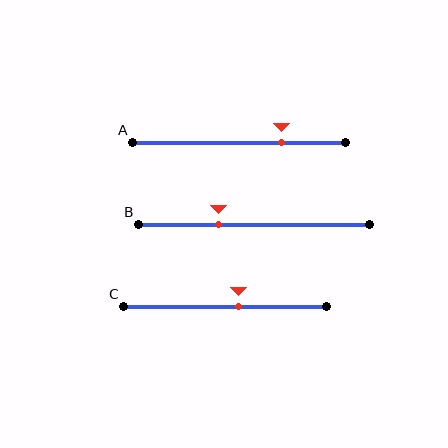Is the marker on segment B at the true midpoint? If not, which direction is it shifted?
No, the marker on segment B is shifted to the left by about 16% of the segment length.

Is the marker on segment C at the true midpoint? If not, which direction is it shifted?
No, the marker on segment C is shifted to the right by about 6% of the segment length.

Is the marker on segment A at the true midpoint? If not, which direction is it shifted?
No, the marker on segment A is shifted to the right by about 20% of the segment length.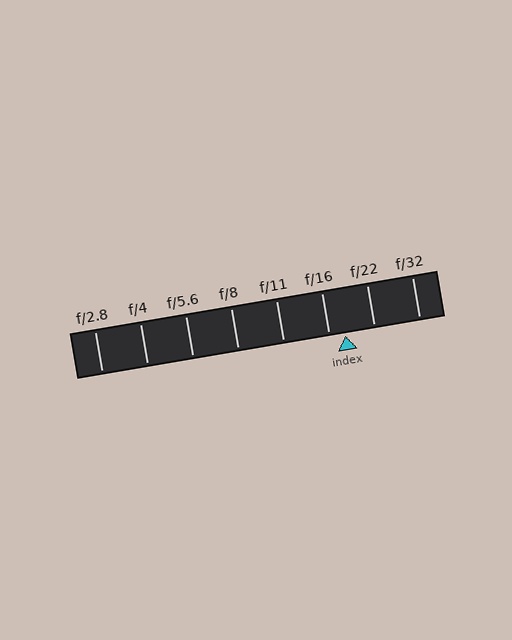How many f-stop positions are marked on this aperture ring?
There are 8 f-stop positions marked.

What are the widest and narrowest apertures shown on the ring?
The widest aperture shown is f/2.8 and the narrowest is f/32.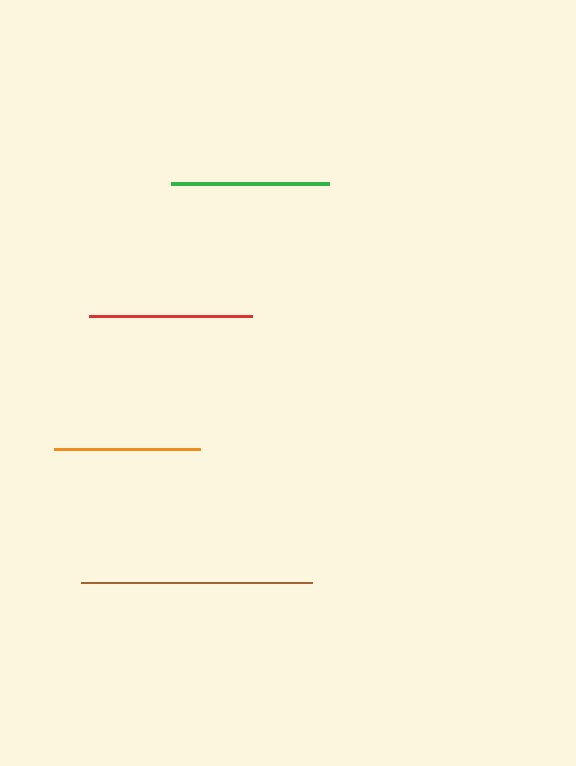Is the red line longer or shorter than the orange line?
The red line is longer than the orange line.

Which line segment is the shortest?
The orange line is the shortest at approximately 146 pixels.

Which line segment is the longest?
The brown line is the longest at approximately 230 pixels.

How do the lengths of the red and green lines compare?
The red and green lines are approximately the same length.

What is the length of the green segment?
The green segment is approximately 157 pixels long.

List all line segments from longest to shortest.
From longest to shortest: brown, red, green, orange.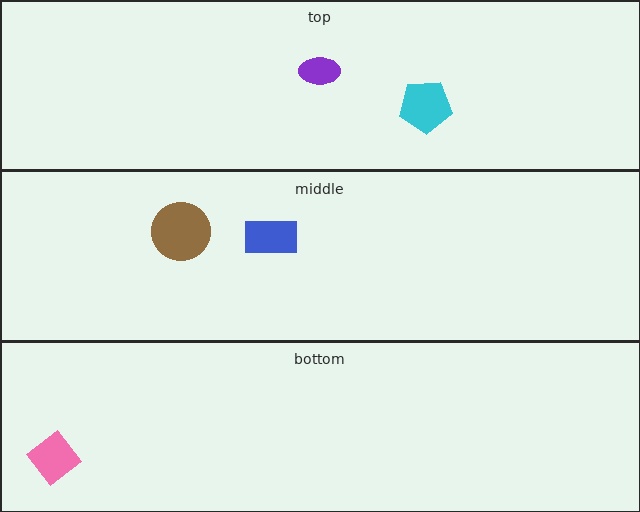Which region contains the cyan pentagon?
The top region.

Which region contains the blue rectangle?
The middle region.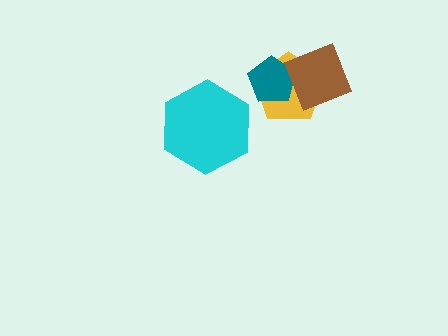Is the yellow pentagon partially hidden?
Yes, it is partially covered by another shape.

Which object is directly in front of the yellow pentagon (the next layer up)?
The teal pentagon is directly in front of the yellow pentagon.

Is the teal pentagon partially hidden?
Yes, it is partially covered by another shape.